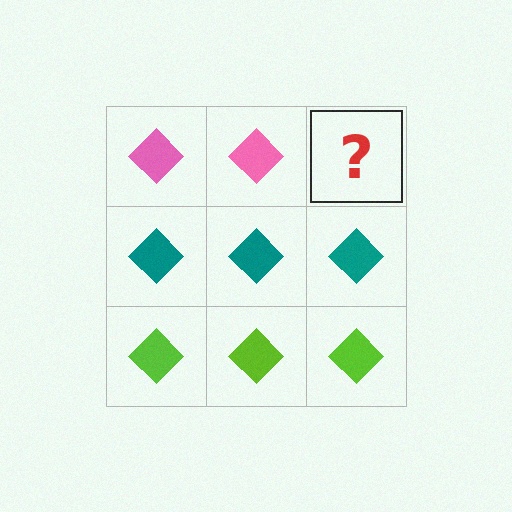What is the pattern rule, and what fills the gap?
The rule is that each row has a consistent color. The gap should be filled with a pink diamond.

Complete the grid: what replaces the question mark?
The question mark should be replaced with a pink diamond.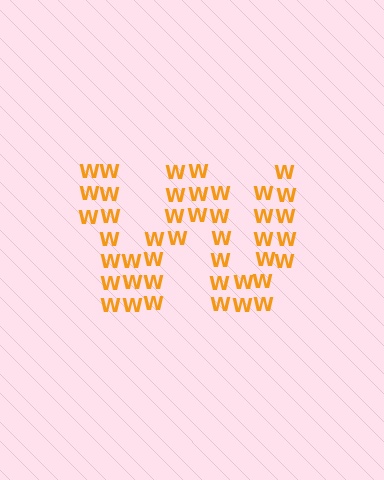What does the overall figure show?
The overall figure shows the letter W.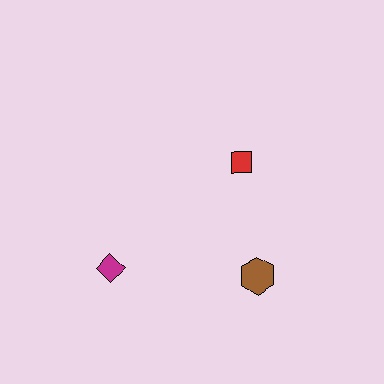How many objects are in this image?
There are 3 objects.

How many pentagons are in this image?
There are no pentagons.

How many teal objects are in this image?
There are no teal objects.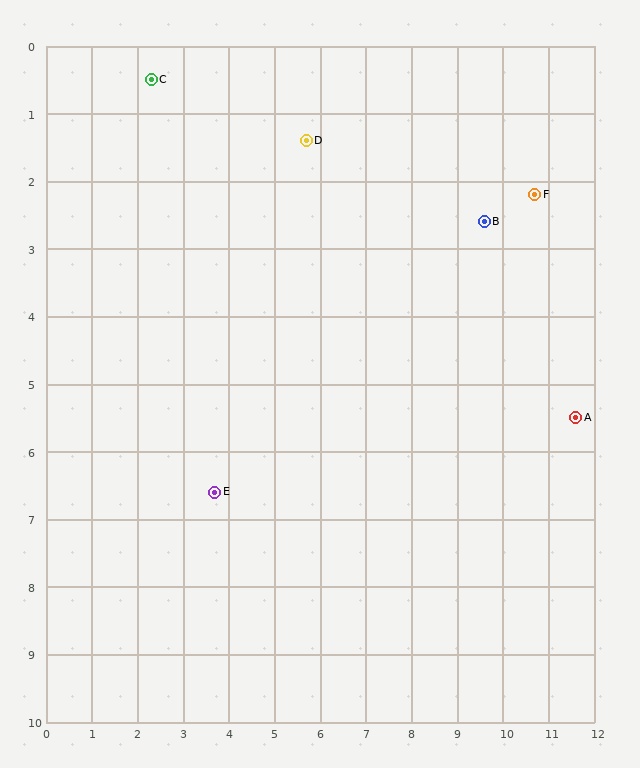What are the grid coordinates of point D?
Point D is at approximately (5.7, 1.4).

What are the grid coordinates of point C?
Point C is at approximately (2.3, 0.5).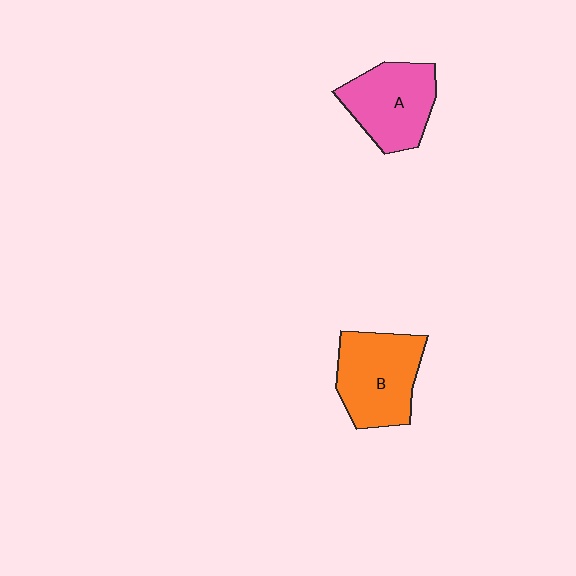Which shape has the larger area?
Shape B (orange).